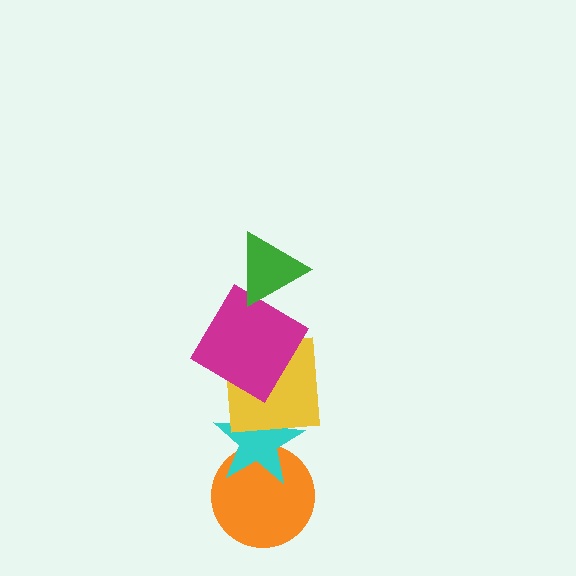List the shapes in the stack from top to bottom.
From top to bottom: the green triangle, the magenta diamond, the yellow square, the cyan star, the orange circle.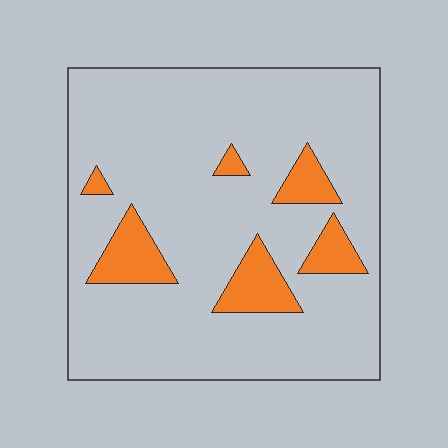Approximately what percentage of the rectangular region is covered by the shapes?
Approximately 15%.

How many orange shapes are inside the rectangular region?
6.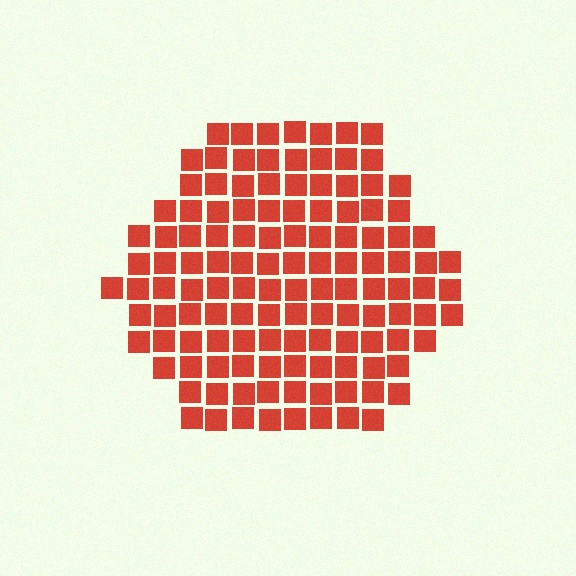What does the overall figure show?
The overall figure shows a hexagon.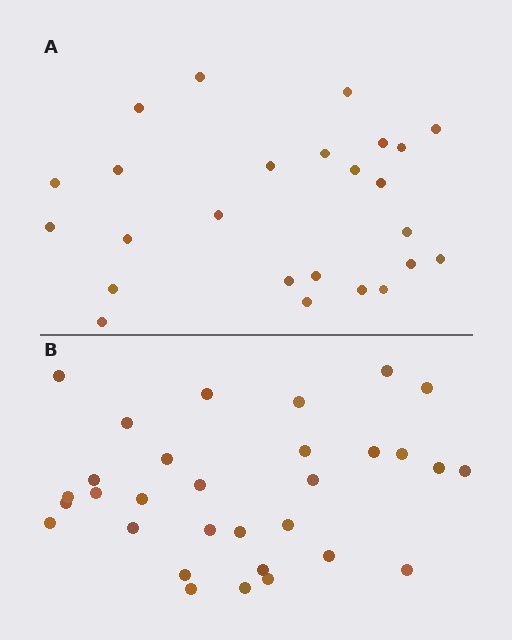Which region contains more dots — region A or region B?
Region B (the bottom region) has more dots.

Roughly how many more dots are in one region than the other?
Region B has about 6 more dots than region A.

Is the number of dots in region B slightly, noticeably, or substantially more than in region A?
Region B has only slightly more — the two regions are fairly close. The ratio is roughly 1.2 to 1.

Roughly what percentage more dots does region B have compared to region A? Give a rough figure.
About 25% more.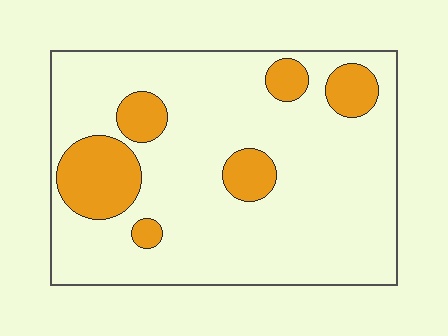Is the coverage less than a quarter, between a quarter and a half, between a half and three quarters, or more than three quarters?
Less than a quarter.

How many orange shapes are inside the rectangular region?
6.